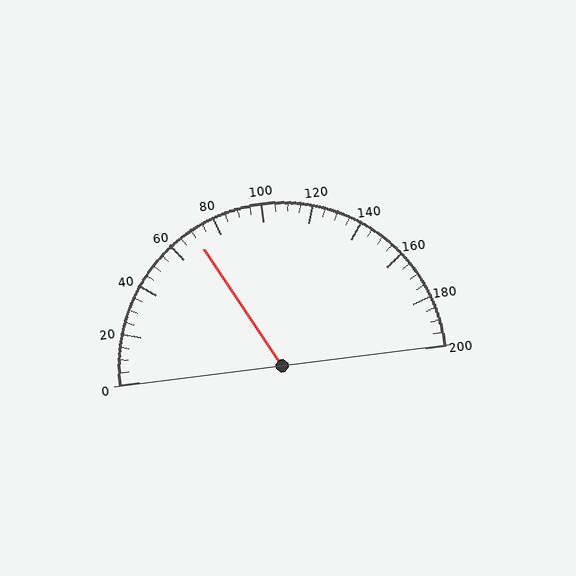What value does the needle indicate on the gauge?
The needle indicates approximately 70.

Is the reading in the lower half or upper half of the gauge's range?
The reading is in the lower half of the range (0 to 200).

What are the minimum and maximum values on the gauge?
The gauge ranges from 0 to 200.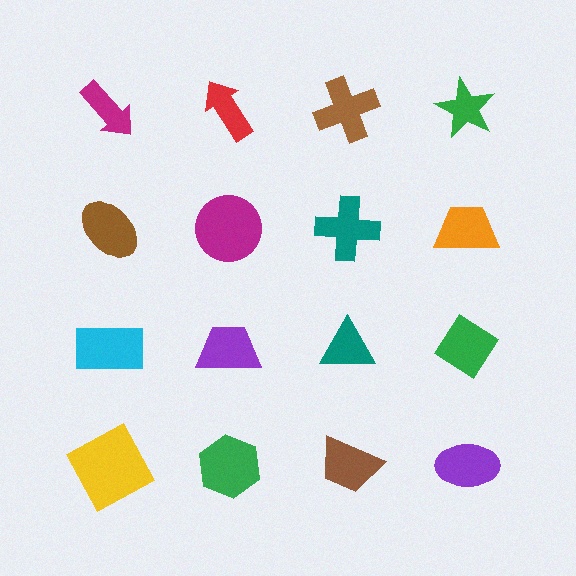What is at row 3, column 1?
A cyan rectangle.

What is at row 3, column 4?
A green diamond.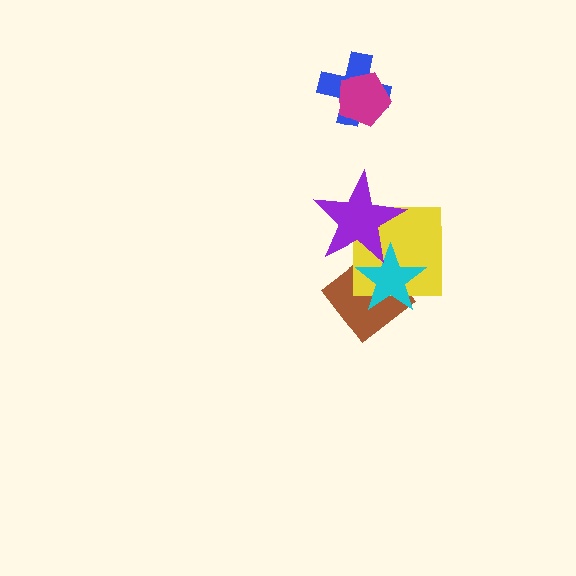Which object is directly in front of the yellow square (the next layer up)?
The cyan star is directly in front of the yellow square.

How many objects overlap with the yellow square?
3 objects overlap with the yellow square.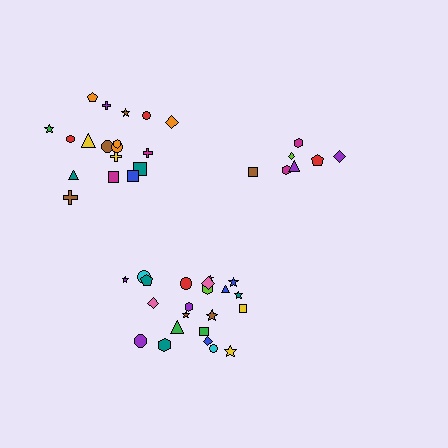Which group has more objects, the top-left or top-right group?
The top-left group.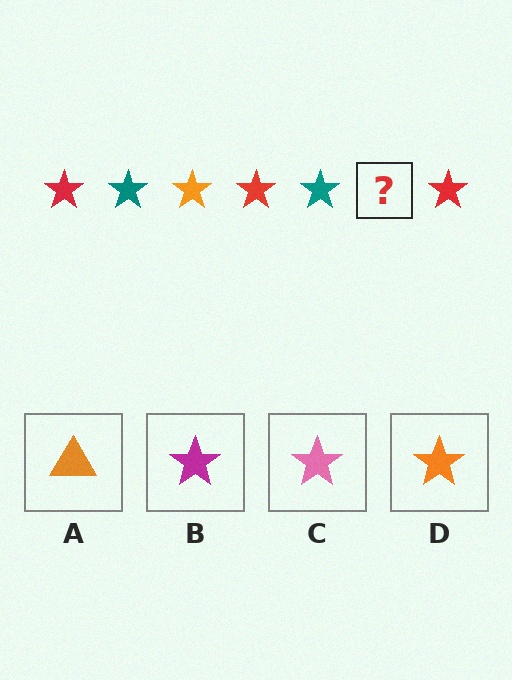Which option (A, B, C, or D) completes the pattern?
D.